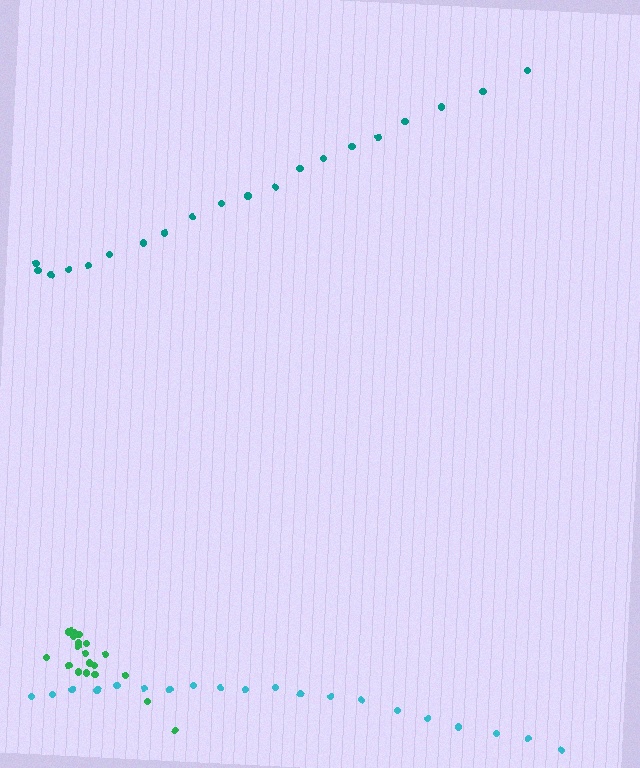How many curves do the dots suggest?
There are 3 distinct paths.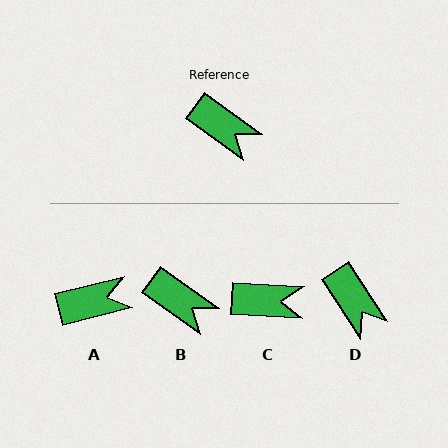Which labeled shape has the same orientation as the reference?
B.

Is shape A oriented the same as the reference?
No, it is off by about 50 degrees.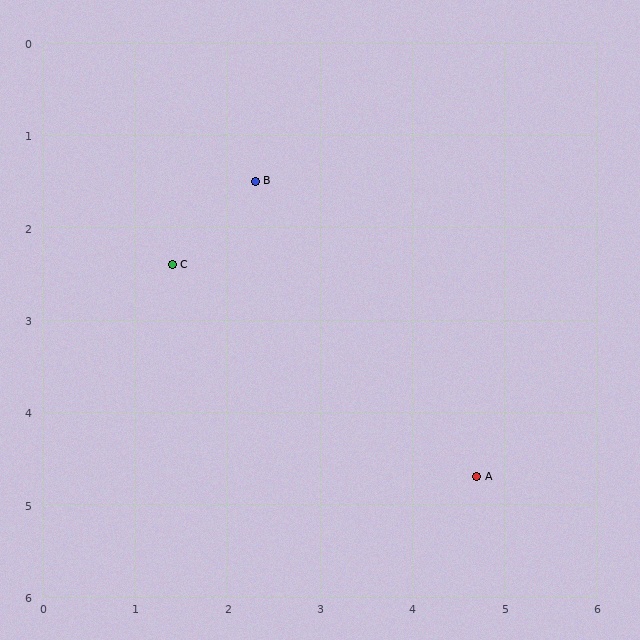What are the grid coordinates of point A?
Point A is at approximately (4.7, 4.7).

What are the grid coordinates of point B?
Point B is at approximately (2.3, 1.5).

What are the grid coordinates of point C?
Point C is at approximately (1.4, 2.4).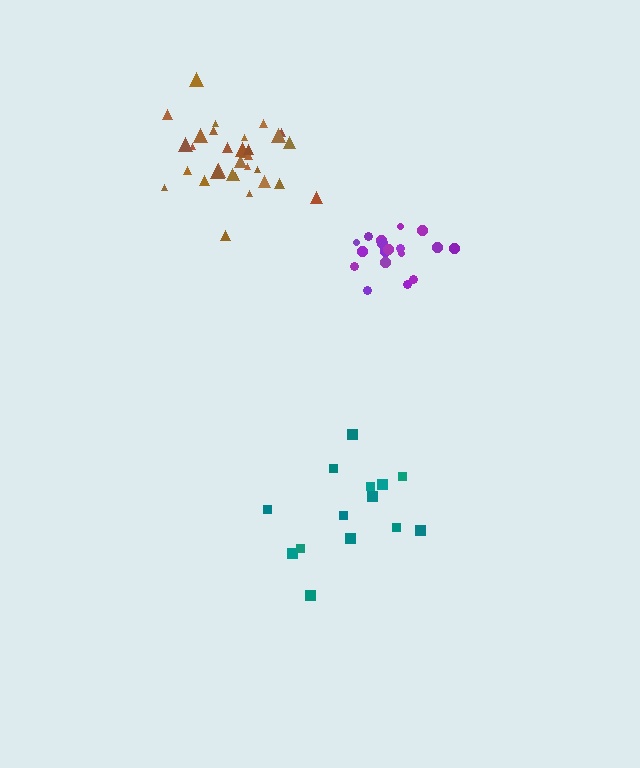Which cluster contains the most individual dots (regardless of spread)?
Brown (32).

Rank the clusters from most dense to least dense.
purple, brown, teal.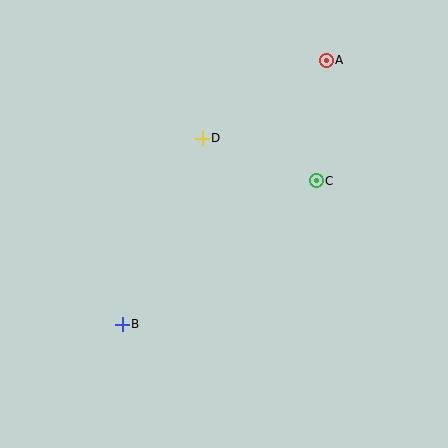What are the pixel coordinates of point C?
Point C is at (316, 181).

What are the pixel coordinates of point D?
Point D is at (202, 138).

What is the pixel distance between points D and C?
The distance between D and C is 122 pixels.